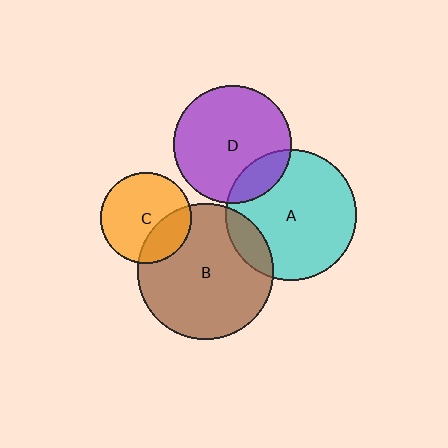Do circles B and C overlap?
Yes.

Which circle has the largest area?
Circle B (brown).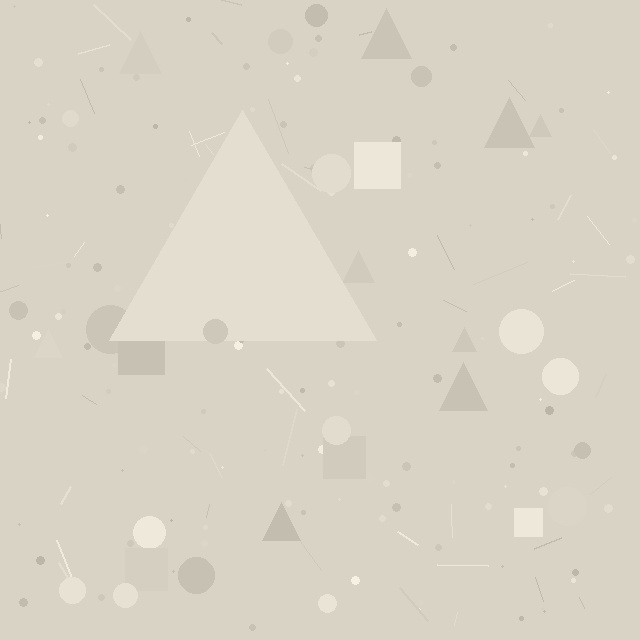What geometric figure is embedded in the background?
A triangle is embedded in the background.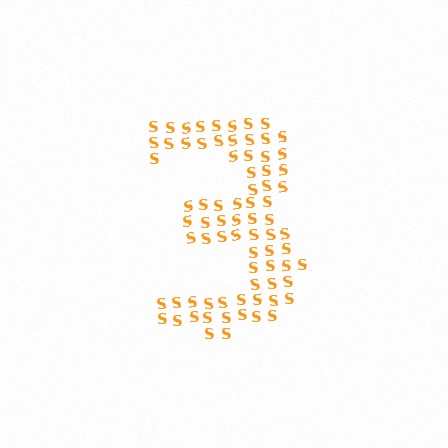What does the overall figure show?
The overall figure shows the digit 3.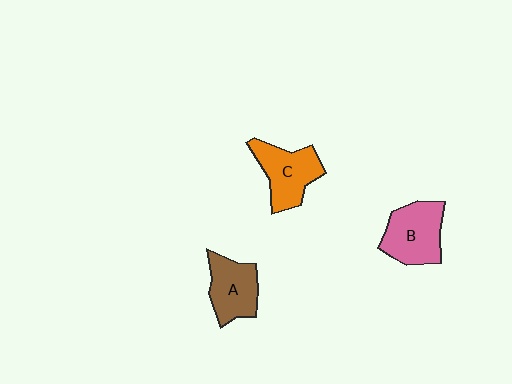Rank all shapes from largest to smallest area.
From largest to smallest: B (pink), C (orange), A (brown).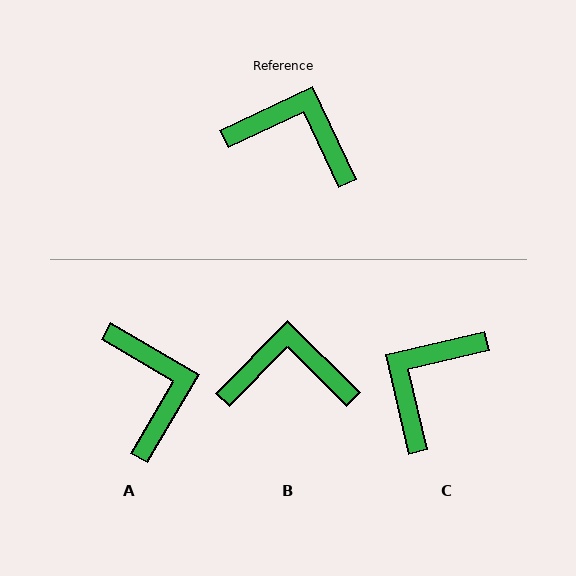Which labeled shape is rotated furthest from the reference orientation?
C, about 78 degrees away.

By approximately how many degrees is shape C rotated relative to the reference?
Approximately 78 degrees counter-clockwise.